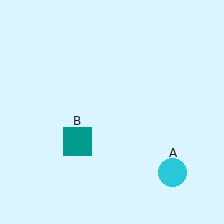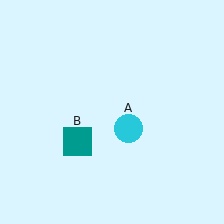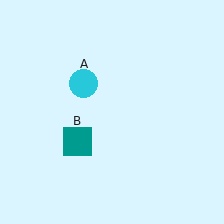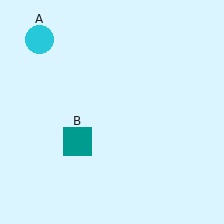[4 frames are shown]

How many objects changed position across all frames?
1 object changed position: cyan circle (object A).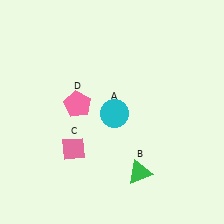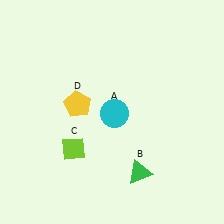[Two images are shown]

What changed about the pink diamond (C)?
In Image 1, C is pink. In Image 2, it changed to lime.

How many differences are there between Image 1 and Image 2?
There are 2 differences between the two images.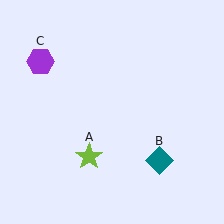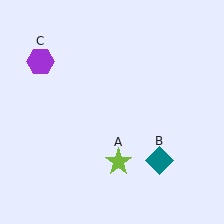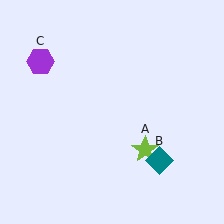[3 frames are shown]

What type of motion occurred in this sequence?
The lime star (object A) rotated counterclockwise around the center of the scene.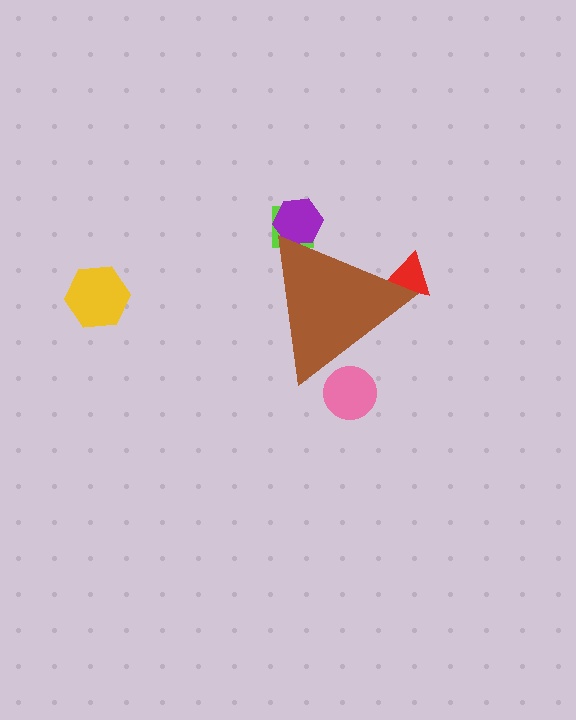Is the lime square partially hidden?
Yes, the lime square is partially hidden behind the brown triangle.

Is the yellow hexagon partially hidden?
No, the yellow hexagon is fully visible.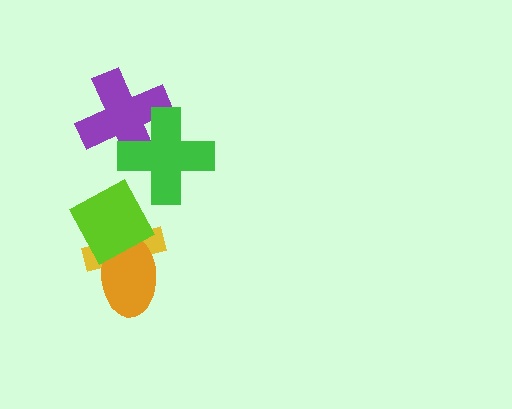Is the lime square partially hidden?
No, no other shape covers it.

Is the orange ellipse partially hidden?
Yes, it is partially covered by another shape.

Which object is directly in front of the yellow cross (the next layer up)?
The orange ellipse is directly in front of the yellow cross.